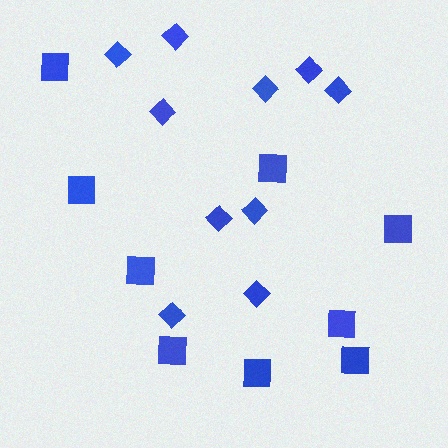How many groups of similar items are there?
There are 2 groups: one group of squares (9) and one group of diamonds (10).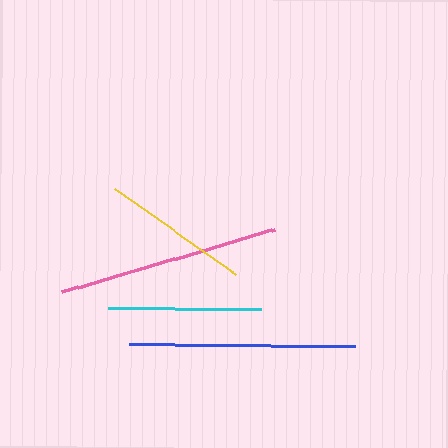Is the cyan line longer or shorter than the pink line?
The pink line is longer than the cyan line.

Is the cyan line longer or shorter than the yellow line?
The cyan line is longer than the yellow line.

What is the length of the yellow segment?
The yellow segment is approximately 148 pixels long.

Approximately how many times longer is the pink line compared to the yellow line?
The pink line is approximately 1.5 times the length of the yellow line.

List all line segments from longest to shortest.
From longest to shortest: blue, pink, cyan, yellow.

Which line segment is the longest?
The blue line is the longest at approximately 226 pixels.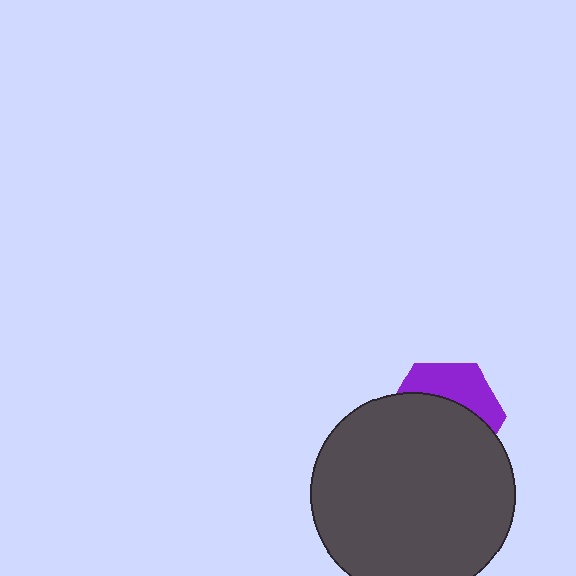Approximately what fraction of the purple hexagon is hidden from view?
Roughly 64% of the purple hexagon is hidden behind the dark gray circle.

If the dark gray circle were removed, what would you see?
You would see the complete purple hexagon.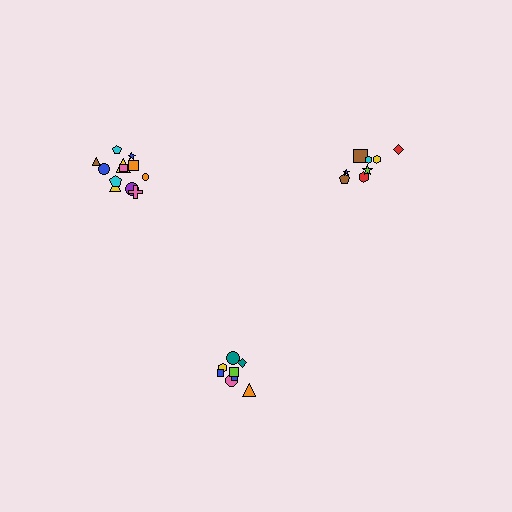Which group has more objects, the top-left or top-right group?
The top-left group.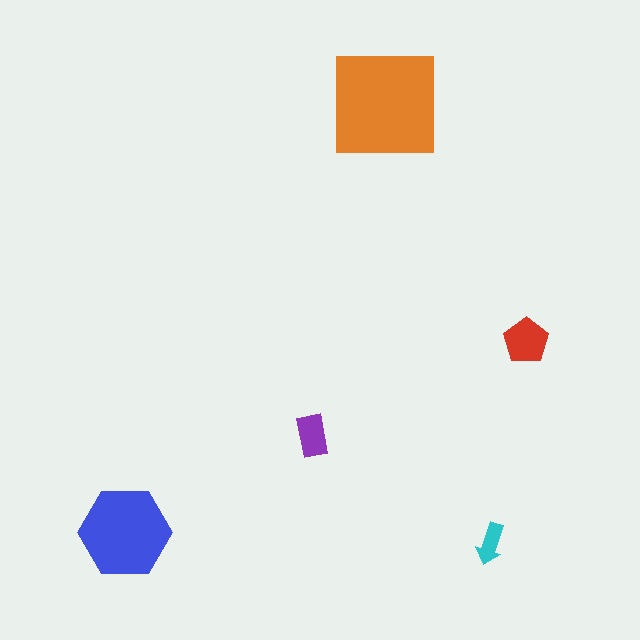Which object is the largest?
The orange square.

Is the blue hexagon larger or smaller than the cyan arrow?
Larger.